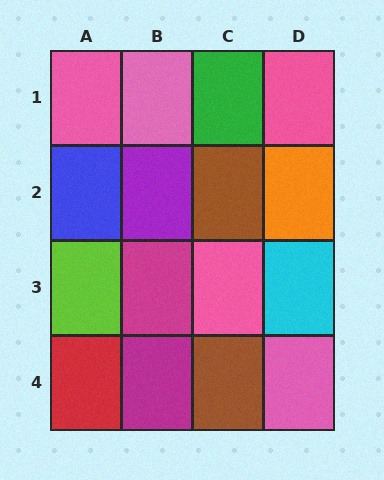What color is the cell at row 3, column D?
Cyan.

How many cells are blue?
1 cell is blue.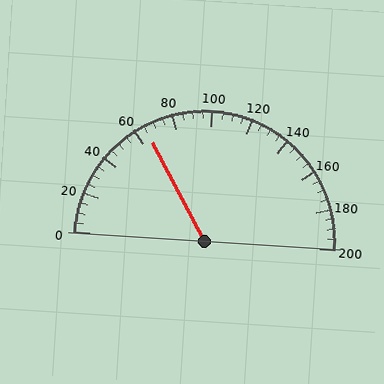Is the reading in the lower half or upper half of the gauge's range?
The reading is in the lower half of the range (0 to 200).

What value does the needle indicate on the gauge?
The needle indicates approximately 65.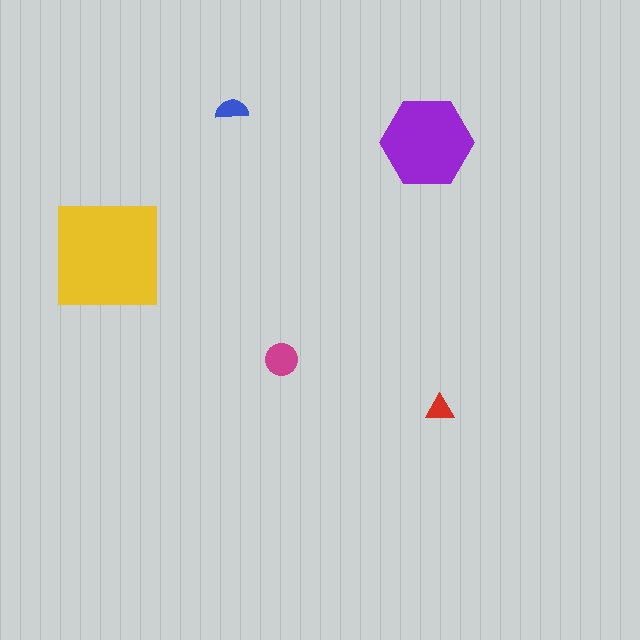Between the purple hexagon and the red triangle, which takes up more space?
The purple hexagon.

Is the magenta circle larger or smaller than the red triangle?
Larger.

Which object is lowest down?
The red triangle is bottommost.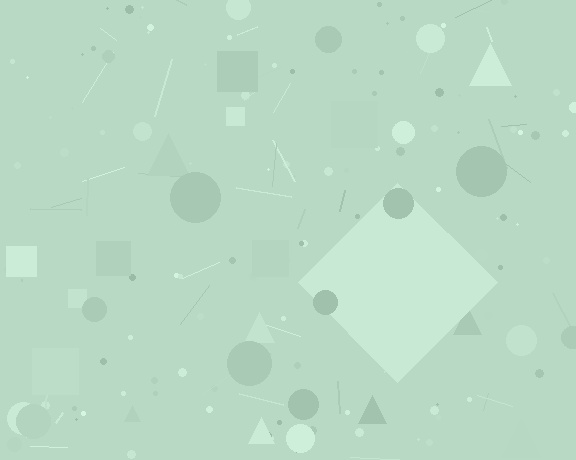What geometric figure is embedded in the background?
A diamond is embedded in the background.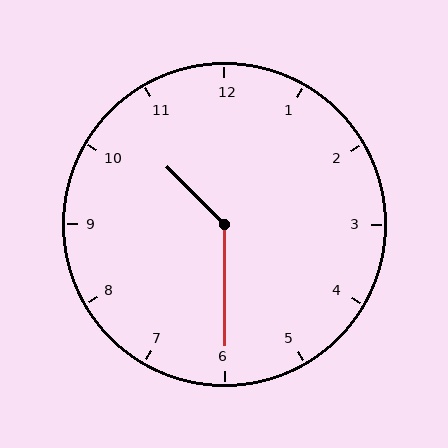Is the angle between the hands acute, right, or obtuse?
It is obtuse.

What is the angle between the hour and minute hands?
Approximately 135 degrees.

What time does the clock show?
10:30.